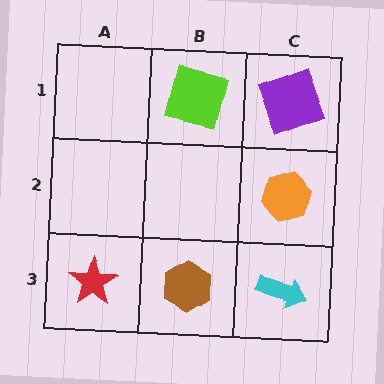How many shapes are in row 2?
1 shape.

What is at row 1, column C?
A purple square.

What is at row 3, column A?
A red star.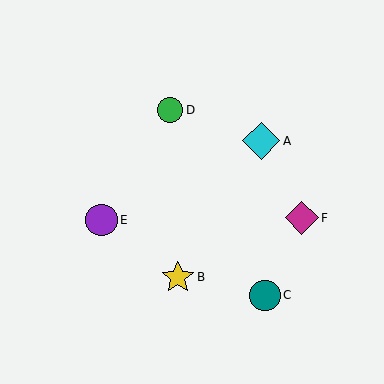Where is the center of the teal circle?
The center of the teal circle is at (265, 295).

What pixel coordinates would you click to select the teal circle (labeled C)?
Click at (265, 295) to select the teal circle C.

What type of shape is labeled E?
Shape E is a purple circle.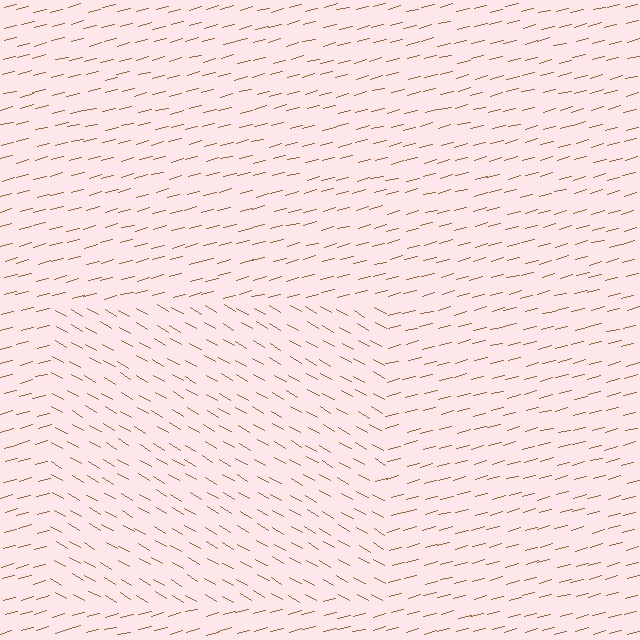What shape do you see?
I see a rectangle.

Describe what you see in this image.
The image is filled with small brown line segments. A rectangle region in the image has lines oriented differently from the surrounding lines, creating a visible texture boundary.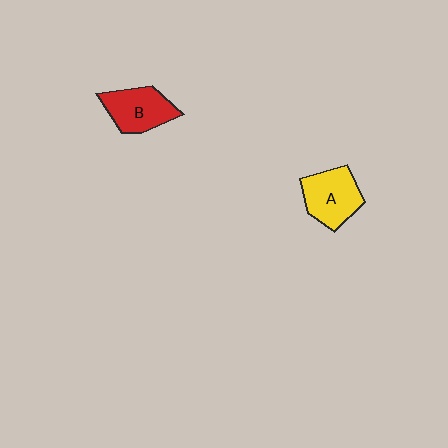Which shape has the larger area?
Shape A (yellow).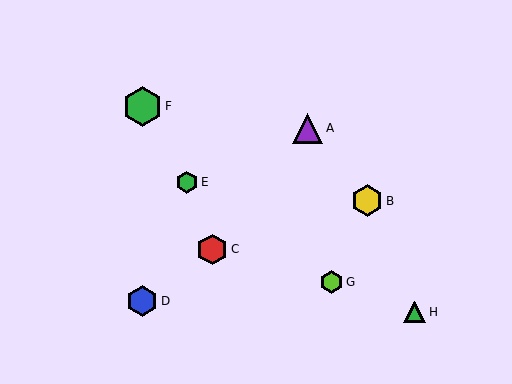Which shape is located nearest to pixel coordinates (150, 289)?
The blue hexagon (labeled D) at (142, 301) is nearest to that location.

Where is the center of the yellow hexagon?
The center of the yellow hexagon is at (367, 201).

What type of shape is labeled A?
Shape A is a purple triangle.